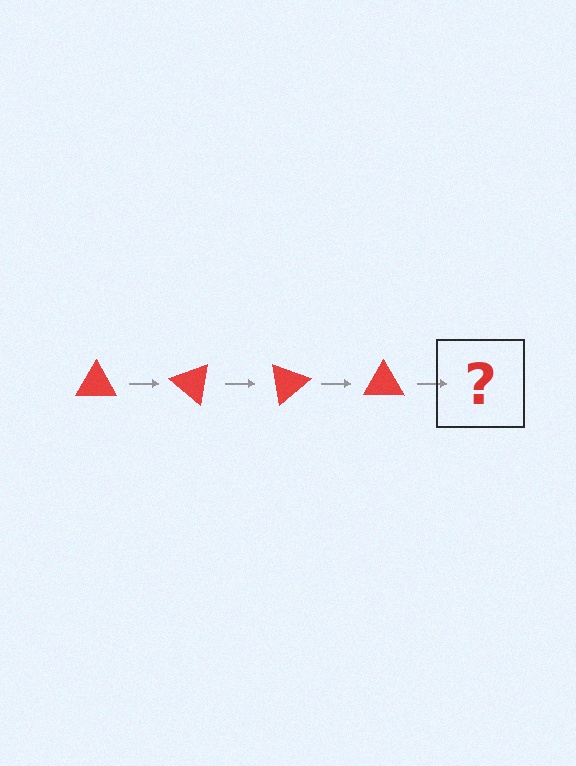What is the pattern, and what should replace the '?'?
The pattern is that the triangle rotates 40 degrees each step. The '?' should be a red triangle rotated 160 degrees.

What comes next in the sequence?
The next element should be a red triangle rotated 160 degrees.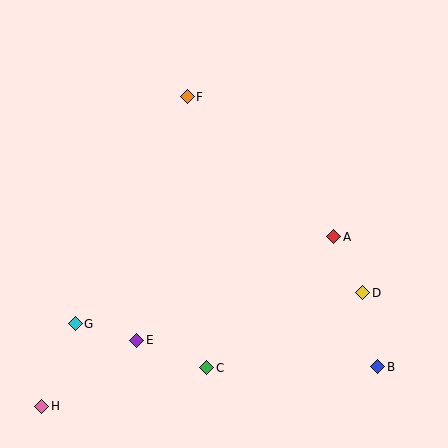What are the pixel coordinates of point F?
Point F is at (187, 97).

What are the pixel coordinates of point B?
Point B is at (378, 367).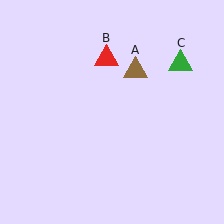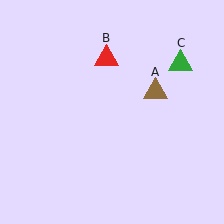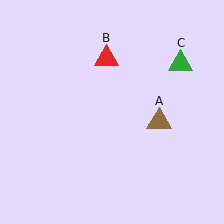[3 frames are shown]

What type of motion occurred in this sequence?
The brown triangle (object A) rotated clockwise around the center of the scene.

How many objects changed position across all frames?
1 object changed position: brown triangle (object A).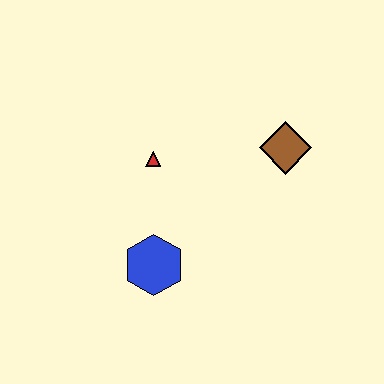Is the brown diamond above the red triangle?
Yes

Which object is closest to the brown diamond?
The red triangle is closest to the brown diamond.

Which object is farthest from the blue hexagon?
The brown diamond is farthest from the blue hexagon.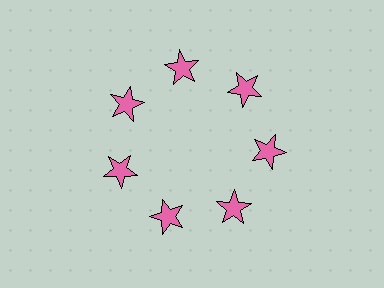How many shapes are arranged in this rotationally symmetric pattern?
There are 7 shapes, arranged in 7 groups of 1.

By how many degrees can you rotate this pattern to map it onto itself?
The pattern maps onto itself every 51 degrees of rotation.